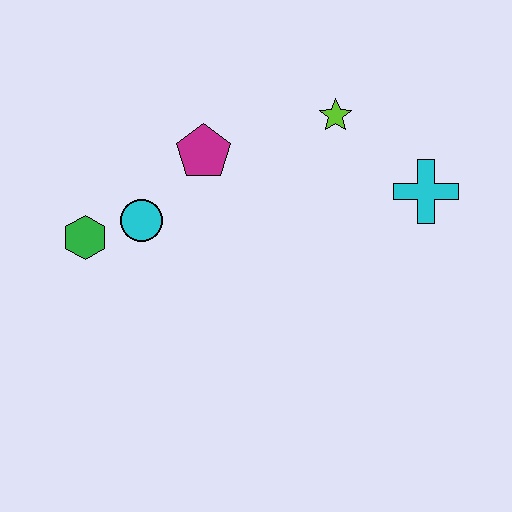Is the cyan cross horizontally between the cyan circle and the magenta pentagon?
No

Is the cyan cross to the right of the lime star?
Yes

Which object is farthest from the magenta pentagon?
The cyan cross is farthest from the magenta pentagon.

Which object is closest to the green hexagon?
The cyan circle is closest to the green hexagon.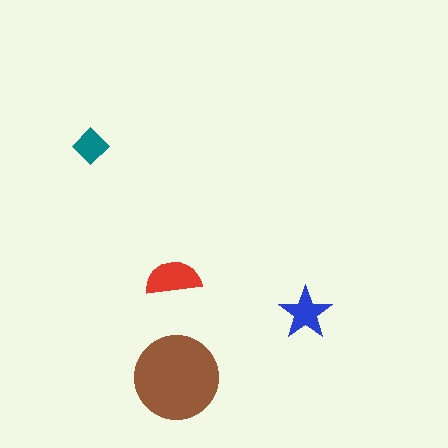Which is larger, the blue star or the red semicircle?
The red semicircle.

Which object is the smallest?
The teal diamond.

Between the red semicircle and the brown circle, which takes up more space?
The brown circle.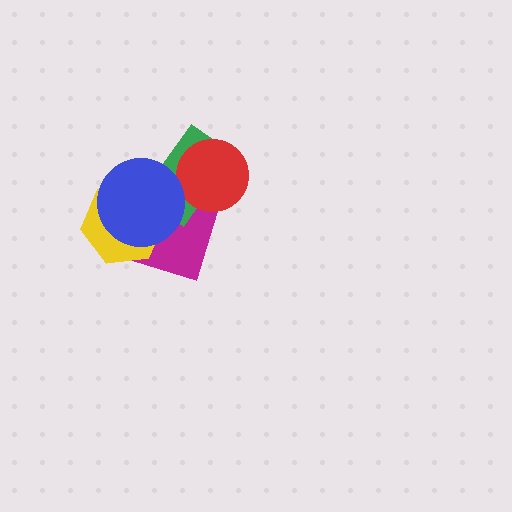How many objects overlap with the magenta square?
4 objects overlap with the magenta square.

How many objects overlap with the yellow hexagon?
2 objects overlap with the yellow hexagon.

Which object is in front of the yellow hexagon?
The blue circle is in front of the yellow hexagon.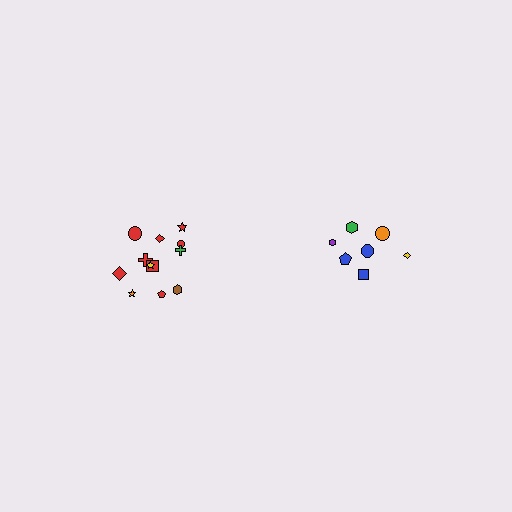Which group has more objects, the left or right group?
The left group.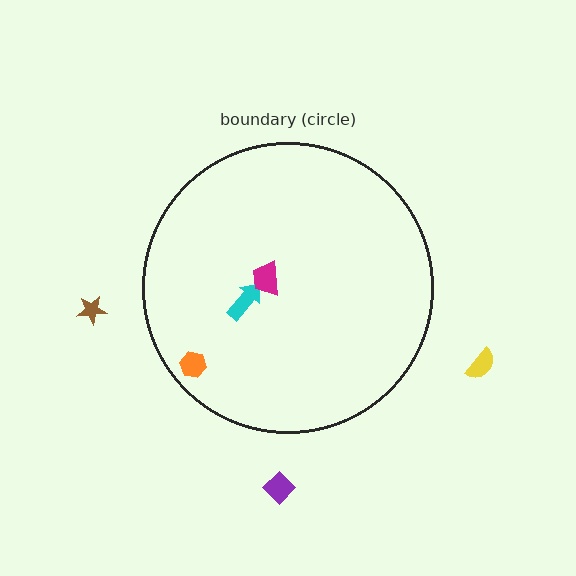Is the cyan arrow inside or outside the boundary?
Inside.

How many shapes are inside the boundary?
3 inside, 3 outside.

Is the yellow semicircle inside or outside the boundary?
Outside.